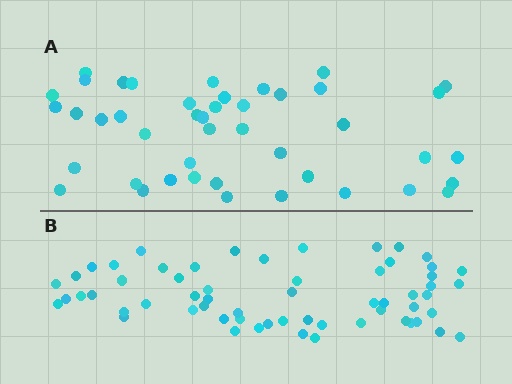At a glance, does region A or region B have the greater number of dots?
Region B (the bottom region) has more dots.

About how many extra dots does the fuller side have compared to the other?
Region B has approximately 15 more dots than region A.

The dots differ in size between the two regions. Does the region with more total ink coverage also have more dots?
No. Region A has more total ink coverage because its dots are larger, but region B actually contains more individual dots. Total area can be misleading — the number of items is what matters here.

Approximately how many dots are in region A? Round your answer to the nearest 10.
About 40 dots. (The exact count is 44, which rounds to 40.)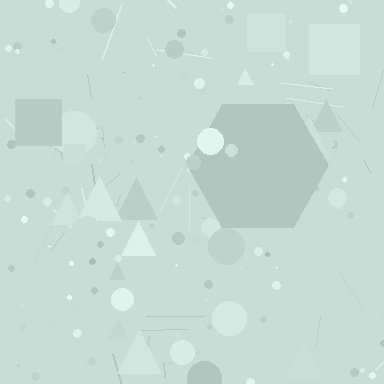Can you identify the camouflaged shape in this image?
The camouflaged shape is a hexagon.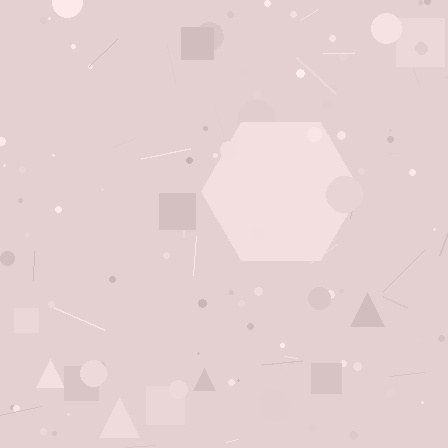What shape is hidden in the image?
A hexagon is hidden in the image.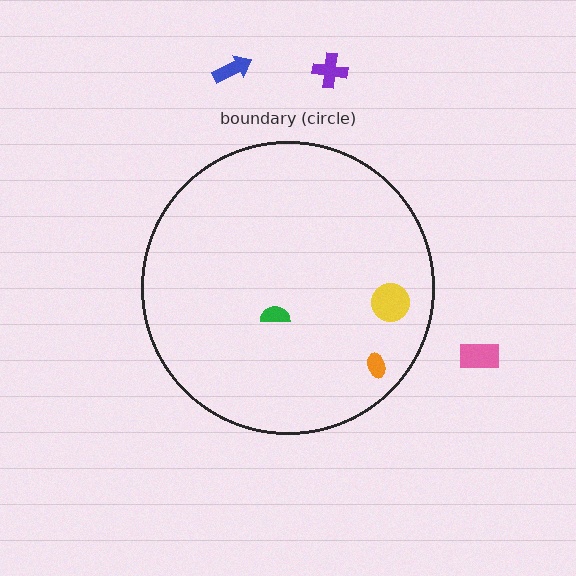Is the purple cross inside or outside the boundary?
Outside.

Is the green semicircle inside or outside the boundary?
Inside.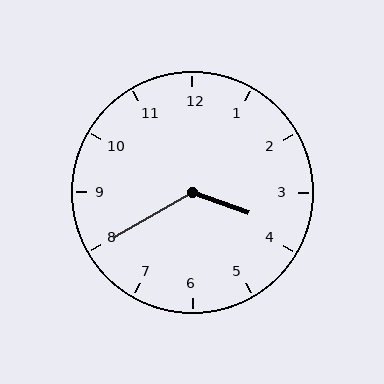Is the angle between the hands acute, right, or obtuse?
It is obtuse.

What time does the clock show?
3:40.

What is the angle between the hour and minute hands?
Approximately 130 degrees.